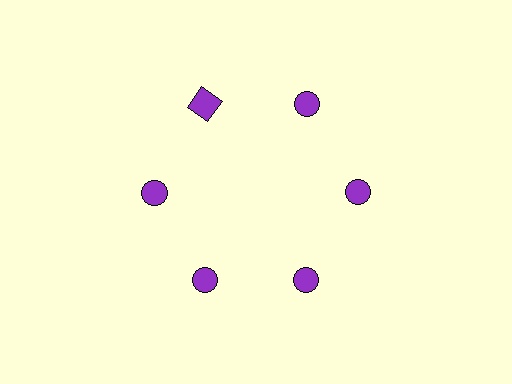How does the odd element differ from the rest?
It has a different shape: square instead of circle.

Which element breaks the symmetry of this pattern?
The purple square at roughly the 11 o'clock position breaks the symmetry. All other shapes are purple circles.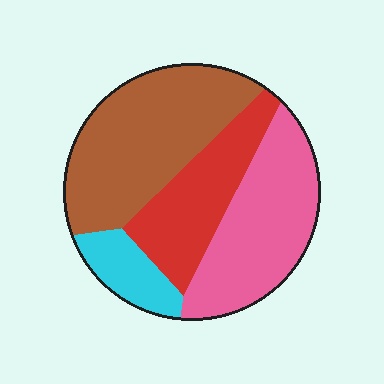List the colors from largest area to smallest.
From largest to smallest: brown, pink, red, cyan.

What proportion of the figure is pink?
Pink takes up between a quarter and a half of the figure.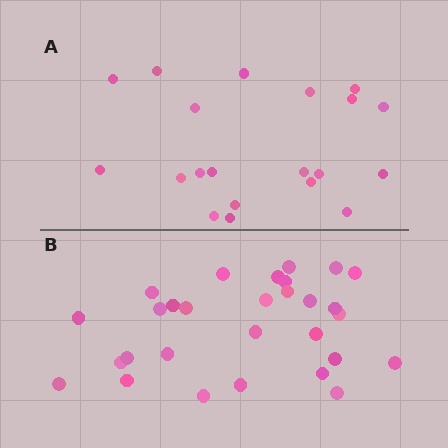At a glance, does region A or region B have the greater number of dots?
Region B (the bottom region) has more dots.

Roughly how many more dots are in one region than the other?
Region B has roughly 8 or so more dots than region A.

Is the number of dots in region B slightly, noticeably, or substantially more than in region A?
Region B has substantially more. The ratio is roughly 1.4 to 1.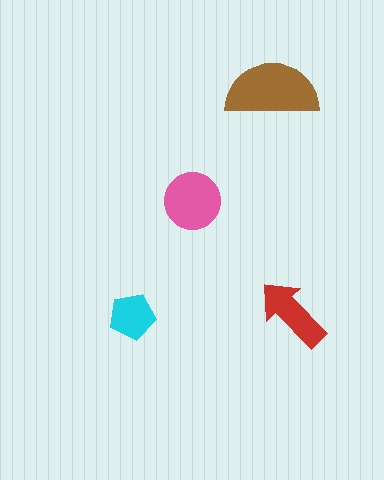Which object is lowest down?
The cyan pentagon is bottommost.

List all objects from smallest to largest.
The cyan pentagon, the red arrow, the pink circle, the brown semicircle.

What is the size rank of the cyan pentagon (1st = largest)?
4th.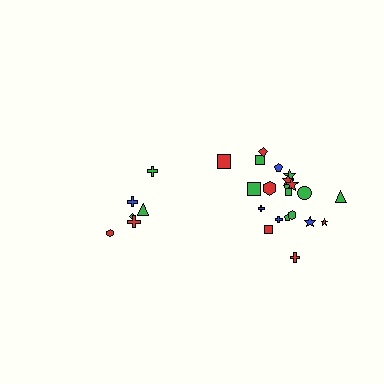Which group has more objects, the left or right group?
The right group.